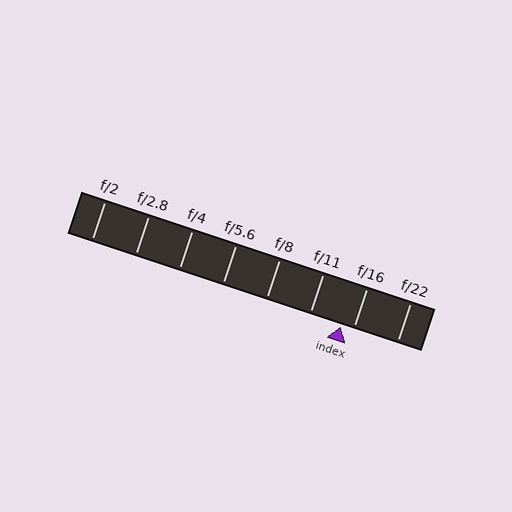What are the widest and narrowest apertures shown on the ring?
The widest aperture shown is f/2 and the narrowest is f/22.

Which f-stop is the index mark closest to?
The index mark is closest to f/16.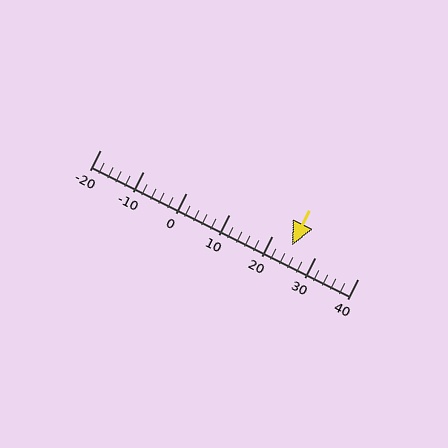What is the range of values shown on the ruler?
The ruler shows values from -20 to 40.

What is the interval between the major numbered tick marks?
The major tick marks are spaced 10 units apart.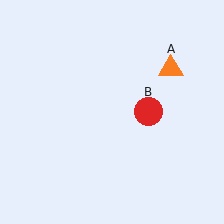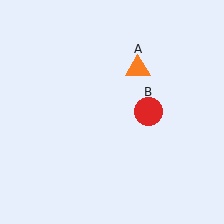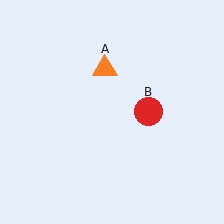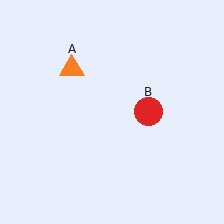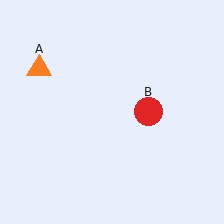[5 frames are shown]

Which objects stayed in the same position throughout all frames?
Red circle (object B) remained stationary.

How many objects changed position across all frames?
1 object changed position: orange triangle (object A).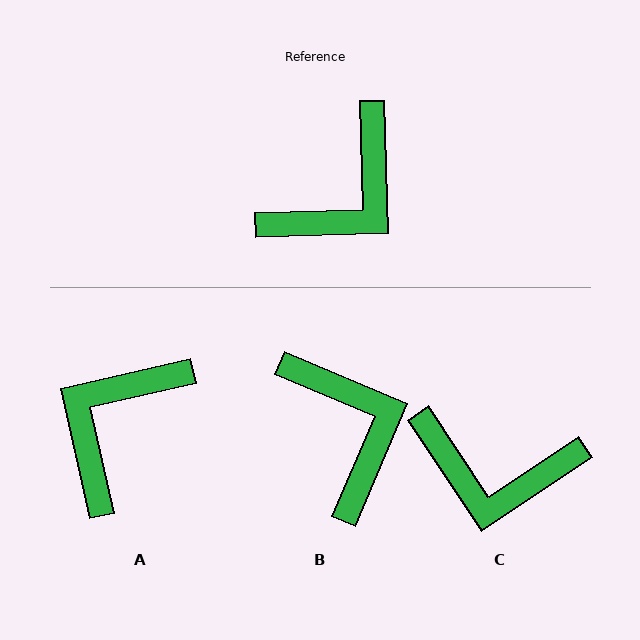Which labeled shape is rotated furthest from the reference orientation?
A, about 169 degrees away.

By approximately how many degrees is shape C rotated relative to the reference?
Approximately 58 degrees clockwise.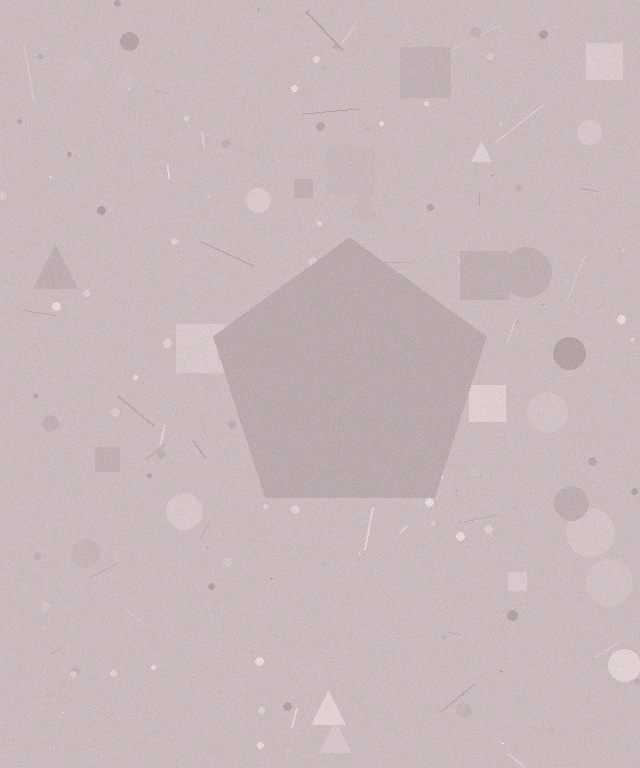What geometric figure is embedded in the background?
A pentagon is embedded in the background.